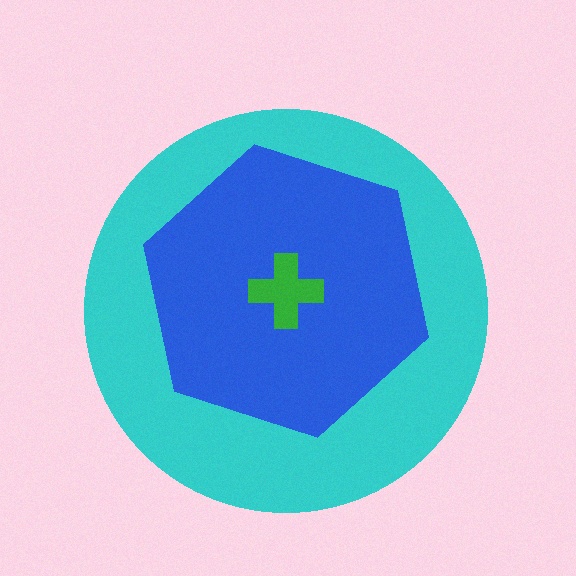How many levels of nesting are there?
3.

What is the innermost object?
The green cross.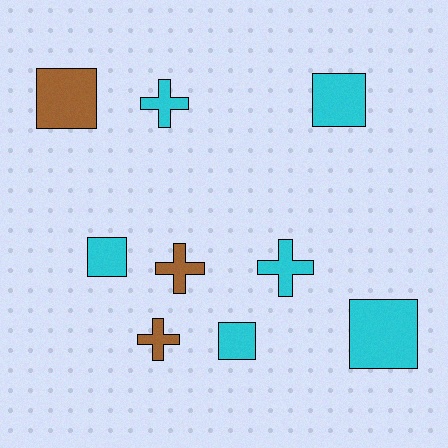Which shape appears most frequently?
Square, with 5 objects.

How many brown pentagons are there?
There are no brown pentagons.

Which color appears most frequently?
Cyan, with 6 objects.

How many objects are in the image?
There are 9 objects.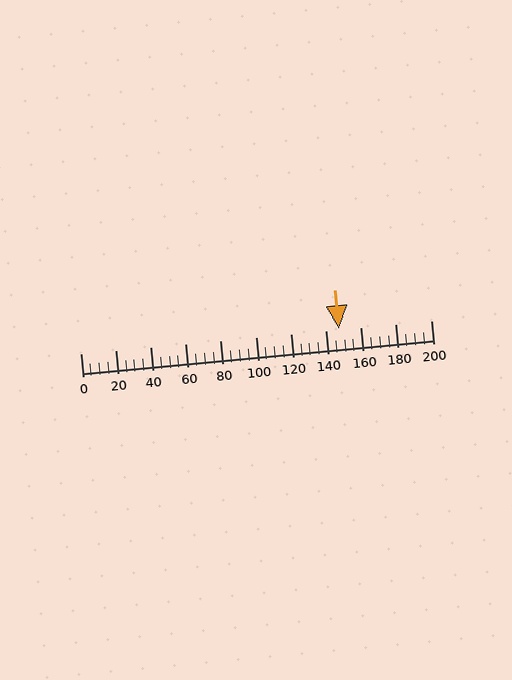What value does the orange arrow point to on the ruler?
The orange arrow points to approximately 147.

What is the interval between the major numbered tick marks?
The major tick marks are spaced 20 units apart.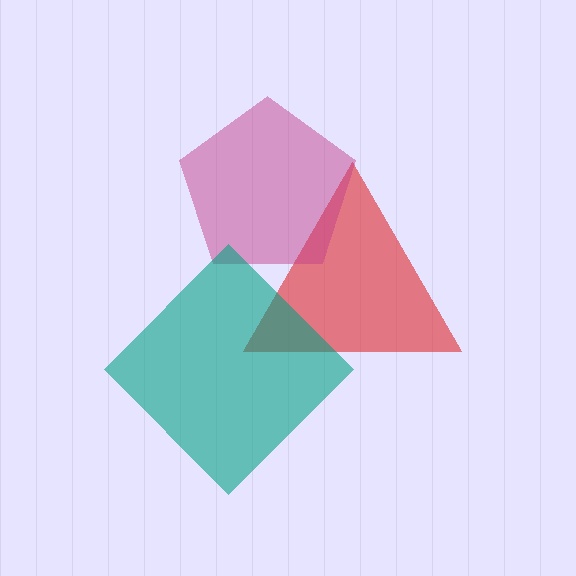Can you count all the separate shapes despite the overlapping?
Yes, there are 3 separate shapes.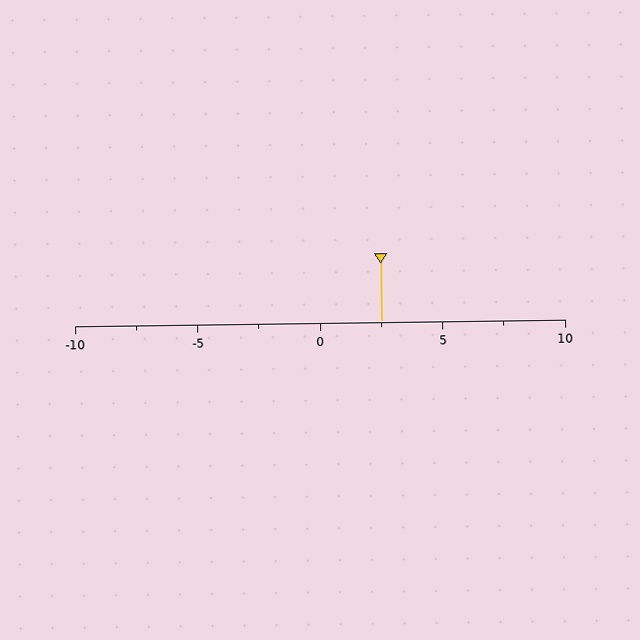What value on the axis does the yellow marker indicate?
The marker indicates approximately 2.5.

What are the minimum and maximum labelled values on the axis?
The axis runs from -10 to 10.